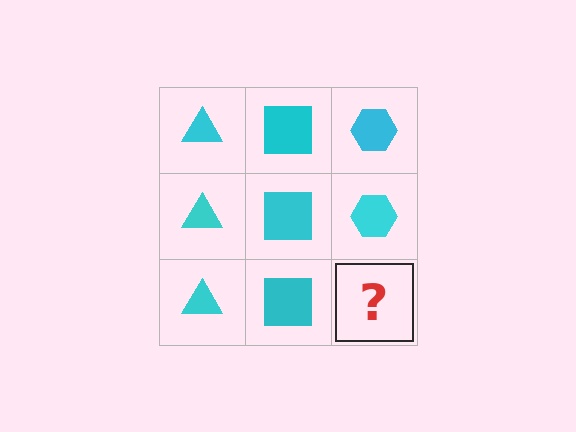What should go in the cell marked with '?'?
The missing cell should contain a cyan hexagon.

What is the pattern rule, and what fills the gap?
The rule is that each column has a consistent shape. The gap should be filled with a cyan hexagon.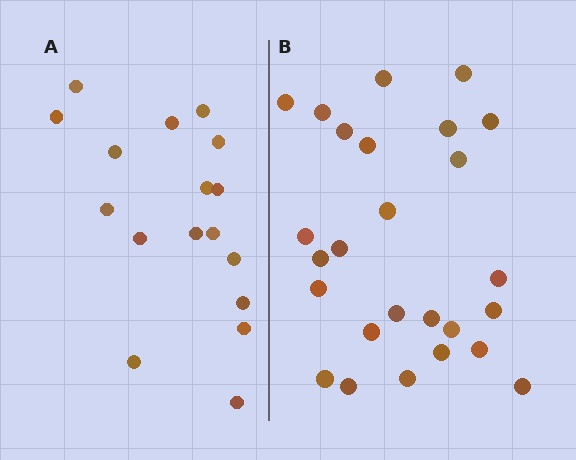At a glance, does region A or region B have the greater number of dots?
Region B (the right region) has more dots.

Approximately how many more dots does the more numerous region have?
Region B has roughly 8 or so more dots than region A.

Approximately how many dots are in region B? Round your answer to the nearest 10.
About 30 dots. (The exact count is 26, which rounds to 30.)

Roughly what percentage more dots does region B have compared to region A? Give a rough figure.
About 55% more.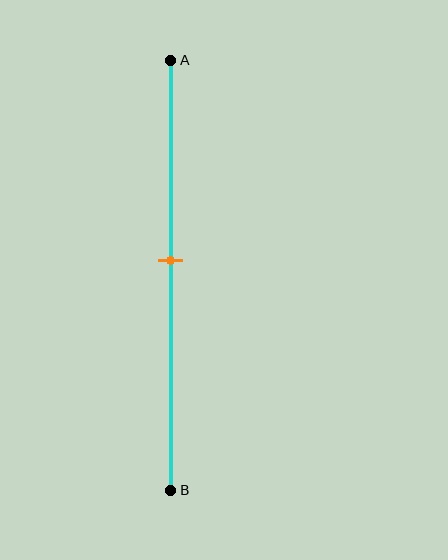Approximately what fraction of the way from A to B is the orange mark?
The orange mark is approximately 45% of the way from A to B.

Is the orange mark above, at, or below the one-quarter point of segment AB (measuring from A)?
The orange mark is below the one-quarter point of segment AB.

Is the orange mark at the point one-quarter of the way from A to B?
No, the mark is at about 45% from A, not at the 25% one-quarter point.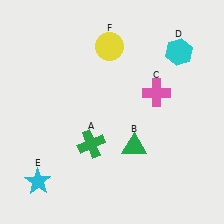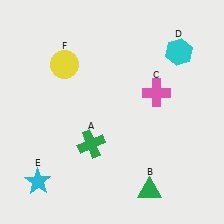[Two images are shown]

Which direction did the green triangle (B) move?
The green triangle (B) moved down.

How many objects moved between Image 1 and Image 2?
2 objects moved between the two images.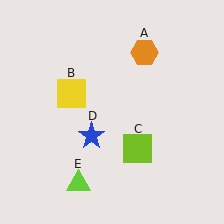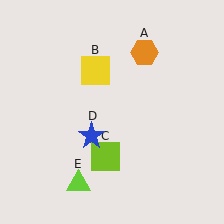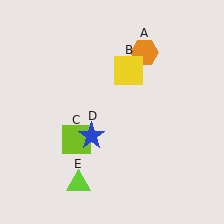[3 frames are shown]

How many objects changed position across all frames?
2 objects changed position: yellow square (object B), lime square (object C).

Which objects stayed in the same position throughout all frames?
Orange hexagon (object A) and blue star (object D) and lime triangle (object E) remained stationary.